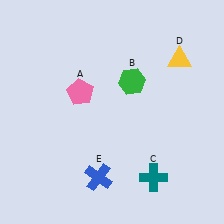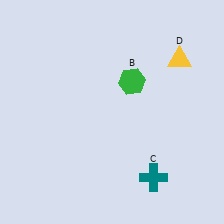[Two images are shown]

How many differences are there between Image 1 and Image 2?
There are 2 differences between the two images.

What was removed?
The blue cross (E), the pink pentagon (A) were removed in Image 2.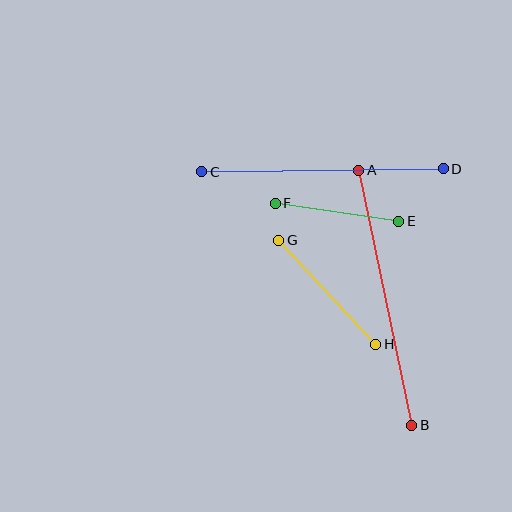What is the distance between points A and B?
The distance is approximately 261 pixels.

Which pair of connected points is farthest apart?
Points A and B are farthest apart.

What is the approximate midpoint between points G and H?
The midpoint is at approximately (327, 292) pixels.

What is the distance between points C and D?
The distance is approximately 242 pixels.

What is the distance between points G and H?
The distance is approximately 142 pixels.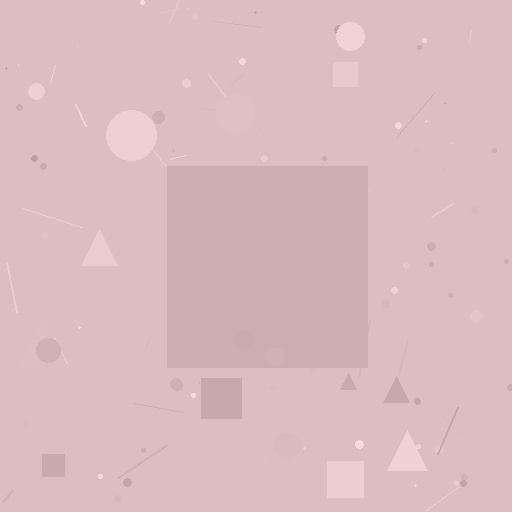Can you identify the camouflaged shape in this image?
The camouflaged shape is a square.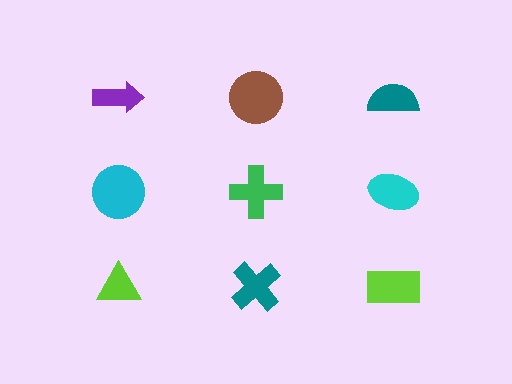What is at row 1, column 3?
A teal semicircle.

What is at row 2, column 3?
A cyan ellipse.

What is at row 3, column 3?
A lime rectangle.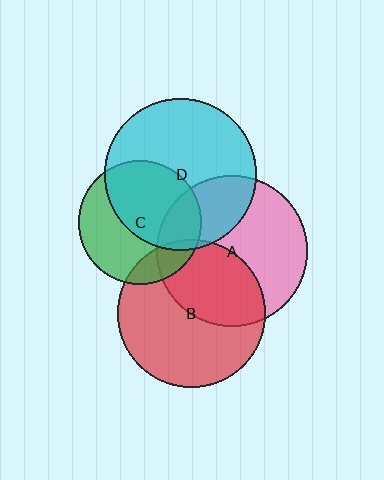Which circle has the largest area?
Circle D (cyan).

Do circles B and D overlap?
Yes.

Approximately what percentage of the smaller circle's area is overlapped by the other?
Approximately 5%.